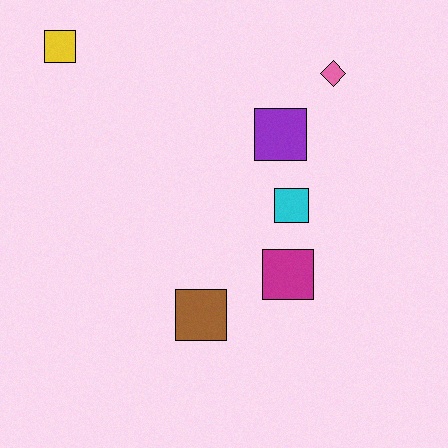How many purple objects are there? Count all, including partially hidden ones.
There is 1 purple object.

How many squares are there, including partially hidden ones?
There are 5 squares.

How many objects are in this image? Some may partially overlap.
There are 6 objects.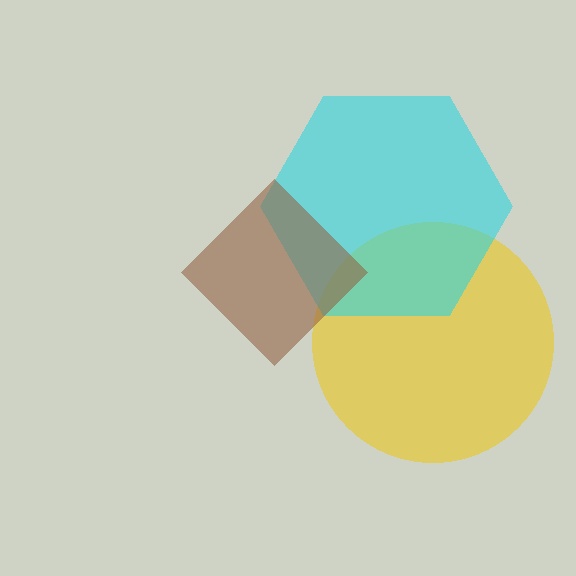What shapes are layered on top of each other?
The layered shapes are: a yellow circle, a cyan hexagon, a brown diamond.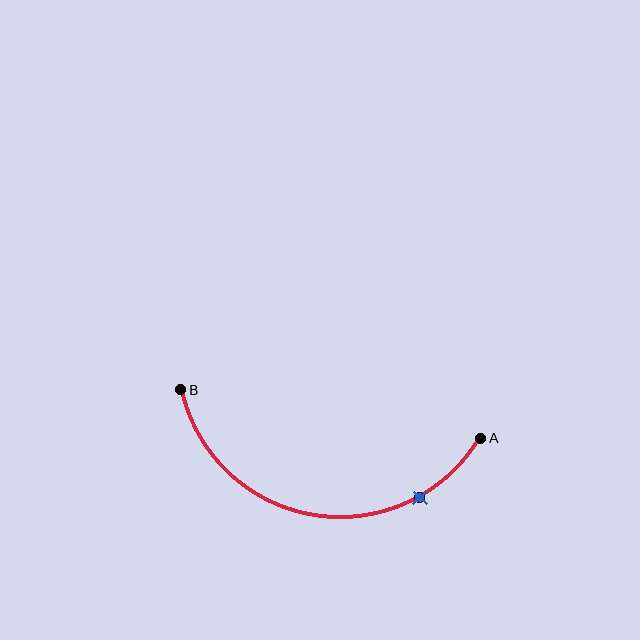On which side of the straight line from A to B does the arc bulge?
The arc bulges below the straight line connecting A and B.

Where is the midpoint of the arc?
The arc midpoint is the point on the curve farthest from the straight line joining A and B. It sits below that line.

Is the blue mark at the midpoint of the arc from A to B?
No. The blue mark lies on the arc but is closer to endpoint A. The arc midpoint would be at the point on the curve equidistant along the arc from both A and B.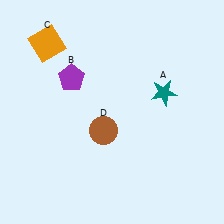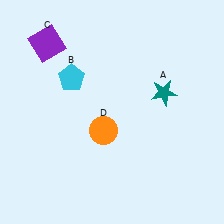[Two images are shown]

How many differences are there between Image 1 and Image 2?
There are 3 differences between the two images.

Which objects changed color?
B changed from purple to cyan. C changed from orange to purple. D changed from brown to orange.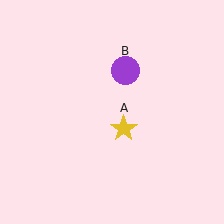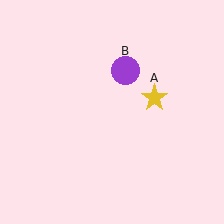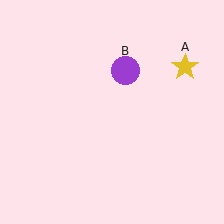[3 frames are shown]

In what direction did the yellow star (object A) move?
The yellow star (object A) moved up and to the right.